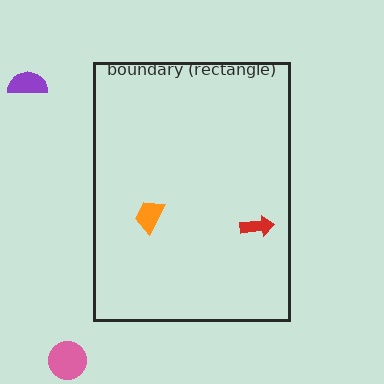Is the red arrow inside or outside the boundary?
Inside.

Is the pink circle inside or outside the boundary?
Outside.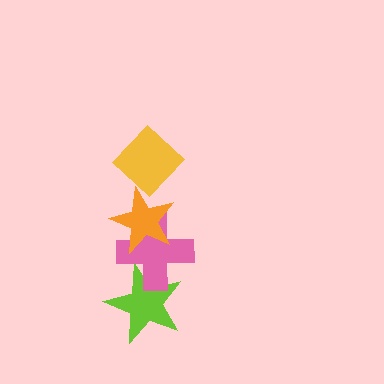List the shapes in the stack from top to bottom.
From top to bottom: the yellow diamond, the orange star, the pink cross, the lime star.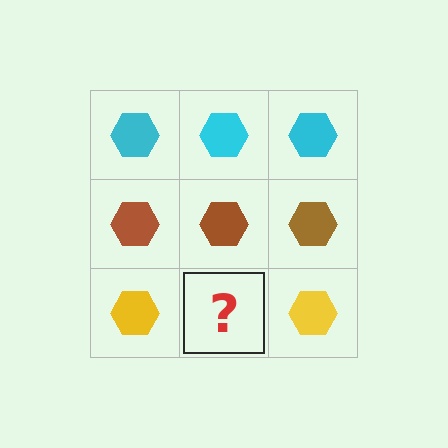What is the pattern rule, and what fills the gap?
The rule is that each row has a consistent color. The gap should be filled with a yellow hexagon.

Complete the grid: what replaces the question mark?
The question mark should be replaced with a yellow hexagon.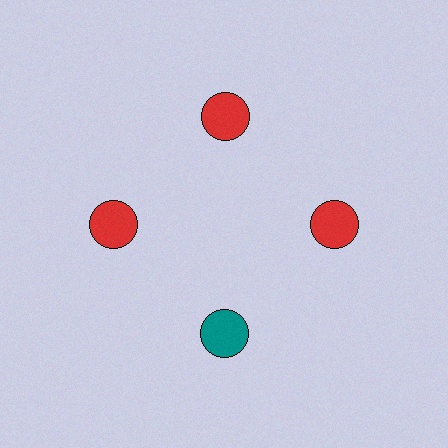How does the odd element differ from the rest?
It has a different color: teal instead of red.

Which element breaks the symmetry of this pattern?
The teal circle at roughly the 6 o'clock position breaks the symmetry. All other shapes are red circles.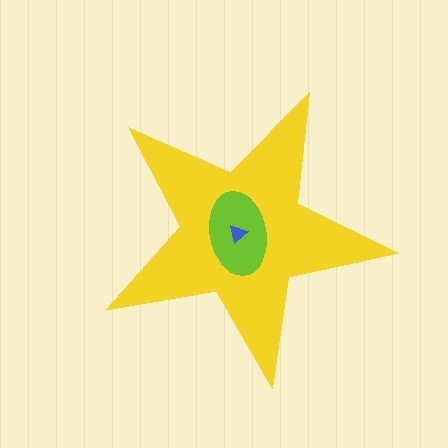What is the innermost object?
The blue triangle.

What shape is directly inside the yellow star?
The lime ellipse.